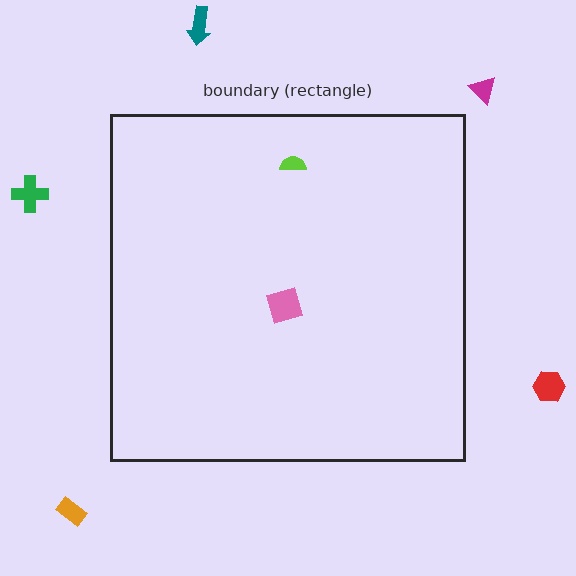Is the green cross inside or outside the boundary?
Outside.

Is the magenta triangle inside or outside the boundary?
Outside.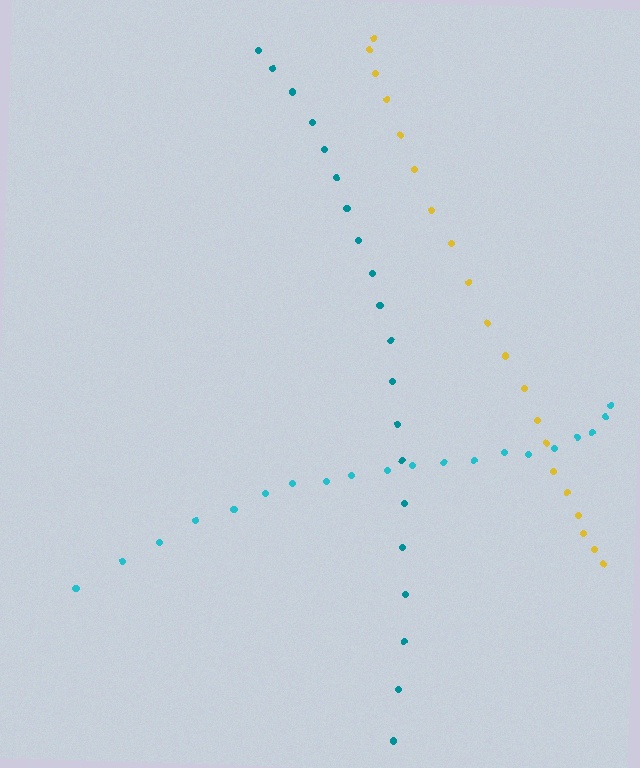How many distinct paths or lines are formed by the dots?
There are 3 distinct paths.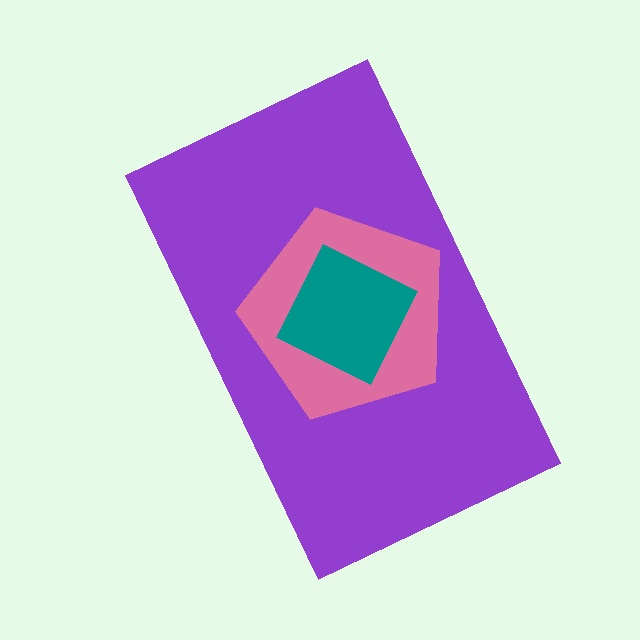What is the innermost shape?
The teal square.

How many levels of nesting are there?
3.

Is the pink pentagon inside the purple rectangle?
Yes.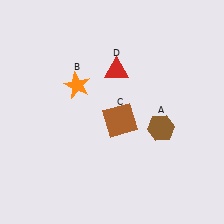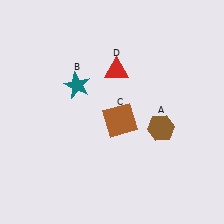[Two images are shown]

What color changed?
The star (B) changed from orange in Image 1 to teal in Image 2.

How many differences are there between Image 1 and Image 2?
There is 1 difference between the two images.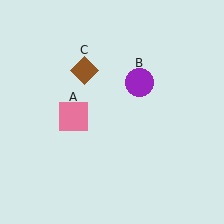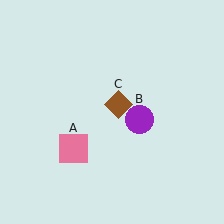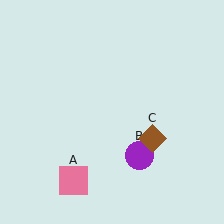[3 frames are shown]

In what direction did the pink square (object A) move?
The pink square (object A) moved down.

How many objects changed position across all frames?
3 objects changed position: pink square (object A), purple circle (object B), brown diamond (object C).